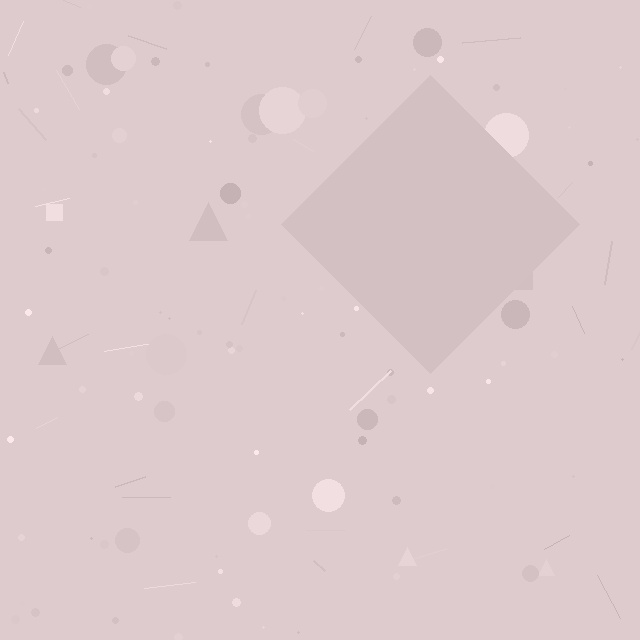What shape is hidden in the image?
A diamond is hidden in the image.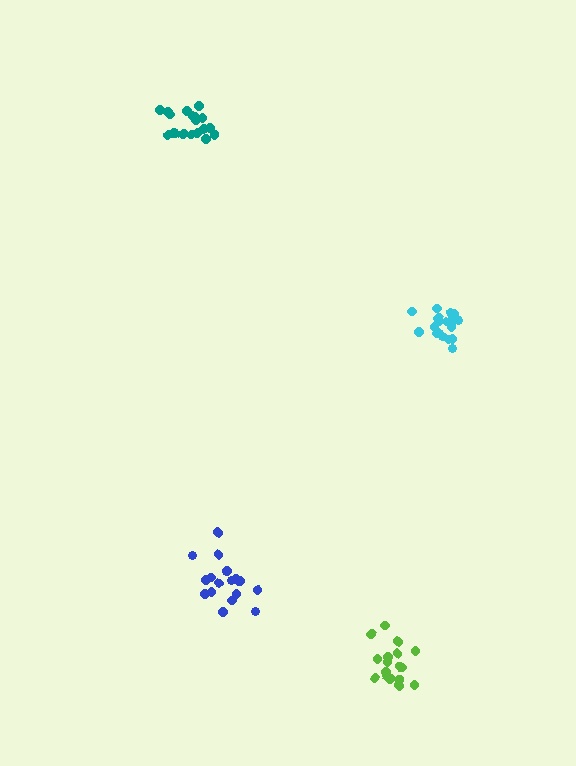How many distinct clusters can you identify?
There are 4 distinct clusters.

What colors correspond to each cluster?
The clusters are colored: blue, lime, cyan, teal.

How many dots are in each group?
Group 1: 19 dots, Group 2: 17 dots, Group 3: 20 dots, Group 4: 19 dots (75 total).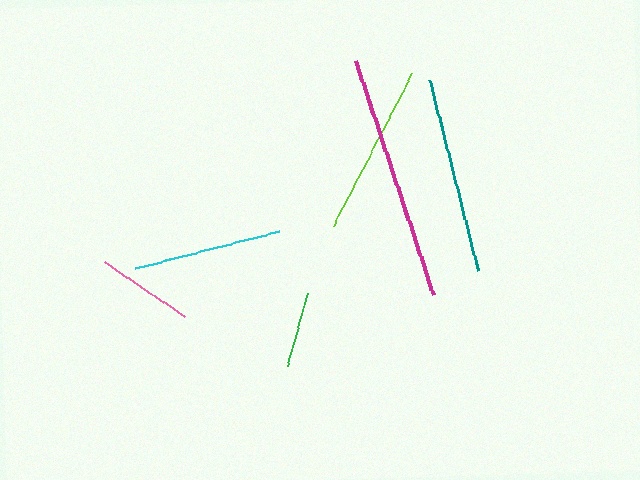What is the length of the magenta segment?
The magenta segment is approximately 246 pixels long.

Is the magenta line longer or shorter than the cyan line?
The magenta line is longer than the cyan line.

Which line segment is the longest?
The magenta line is the longest at approximately 246 pixels.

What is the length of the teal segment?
The teal segment is approximately 197 pixels long.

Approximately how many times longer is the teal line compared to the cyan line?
The teal line is approximately 1.3 times the length of the cyan line.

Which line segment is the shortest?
The green line is the shortest at approximately 75 pixels.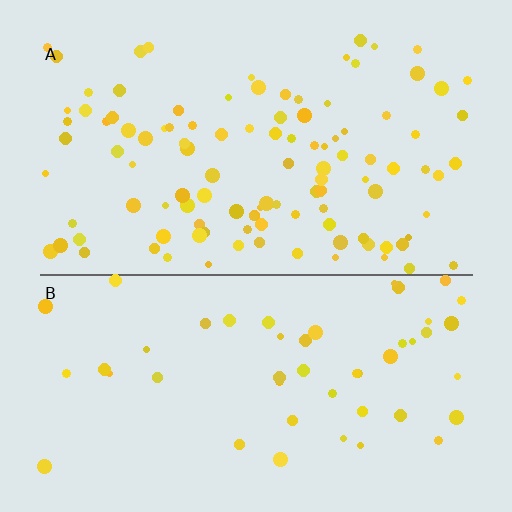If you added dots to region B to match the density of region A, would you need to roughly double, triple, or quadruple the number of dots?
Approximately double.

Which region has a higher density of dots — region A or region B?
A (the top).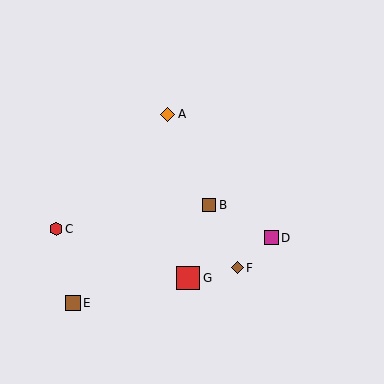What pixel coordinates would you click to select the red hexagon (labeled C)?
Click at (56, 229) to select the red hexagon C.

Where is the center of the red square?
The center of the red square is at (188, 278).